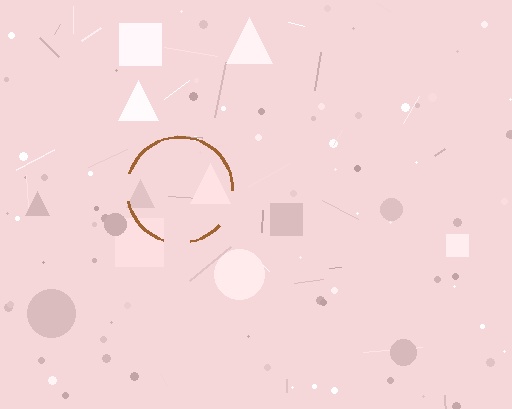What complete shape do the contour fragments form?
The contour fragments form a circle.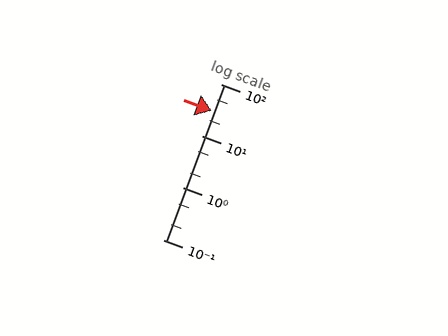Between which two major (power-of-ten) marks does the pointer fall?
The pointer is between 10 and 100.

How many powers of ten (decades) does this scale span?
The scale spans 3 decades, from 0.1 to 100.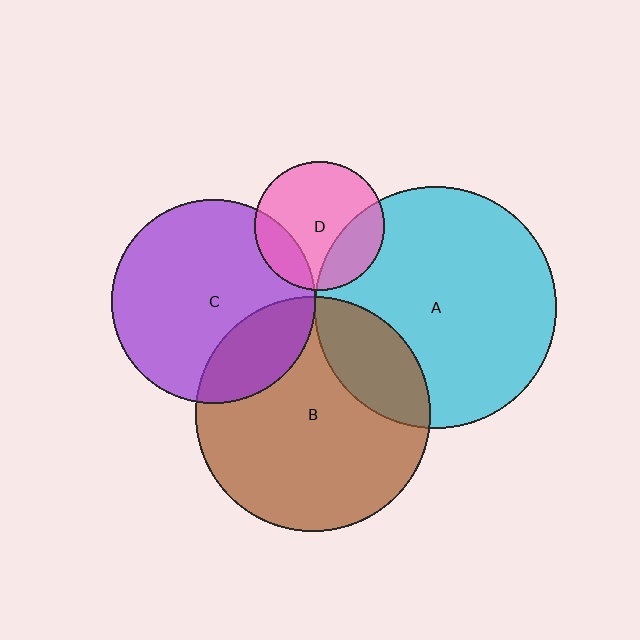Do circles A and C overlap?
Yes.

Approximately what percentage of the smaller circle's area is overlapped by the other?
Approximately 5%.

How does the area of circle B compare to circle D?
Approximately 3.3 times.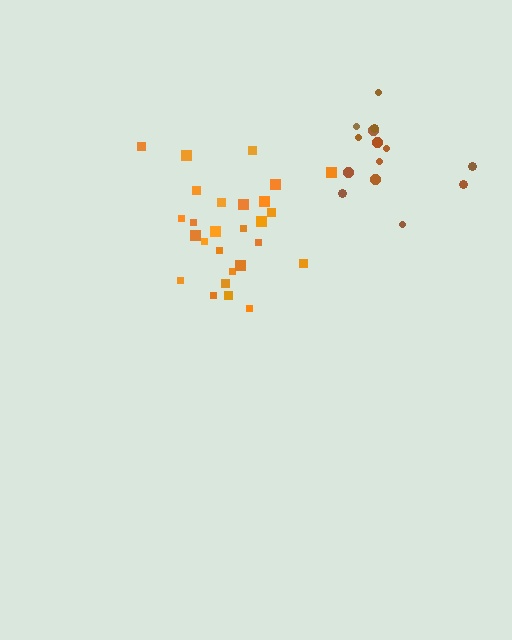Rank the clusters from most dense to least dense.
orange, brown.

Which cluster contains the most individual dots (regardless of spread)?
Orange (27).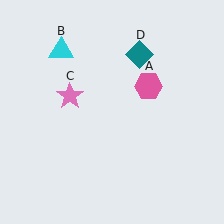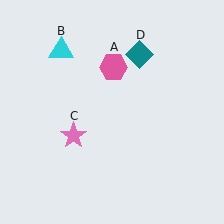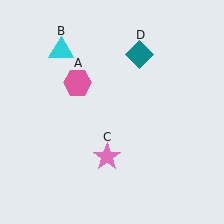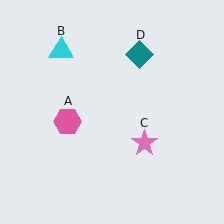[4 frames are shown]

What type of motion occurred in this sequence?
The pink hexagon (object A), pink star (object C) rotated counterclockwise around the center of the scene.